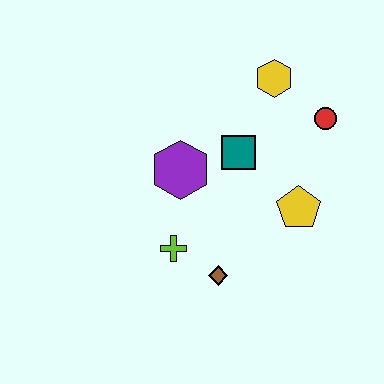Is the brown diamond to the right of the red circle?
No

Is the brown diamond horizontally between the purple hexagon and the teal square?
Yes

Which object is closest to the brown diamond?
The lime cross is closest to the brown diamond.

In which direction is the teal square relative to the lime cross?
The teal square is above the lime cross.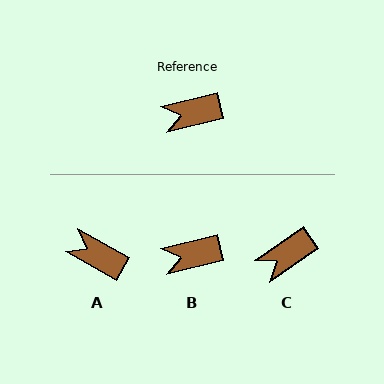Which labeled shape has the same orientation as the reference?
B.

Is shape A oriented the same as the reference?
No, it is off by about 42 degrees.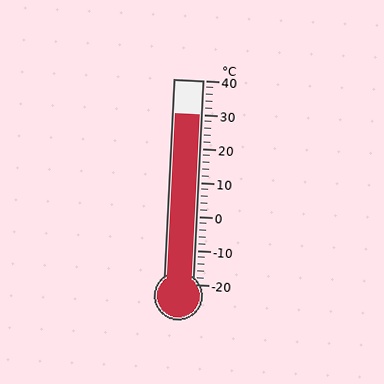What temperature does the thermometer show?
The thermometer shows approximately 30°C.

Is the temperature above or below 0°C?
The temperature is above 0°C.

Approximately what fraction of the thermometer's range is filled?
The thermometer is filled to approximately 85% of its range.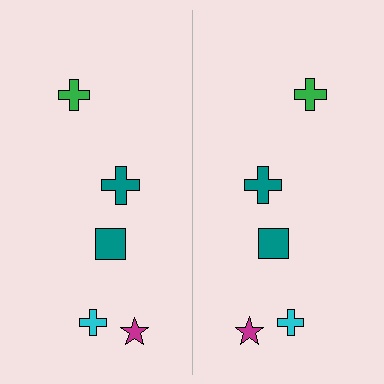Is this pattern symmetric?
Yes, this pattern has bilateral (reflection) symmetry.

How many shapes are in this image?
There are 10 shapes in this image.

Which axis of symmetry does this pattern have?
The pattern has a vertical axis of symmetry running through the center of the image.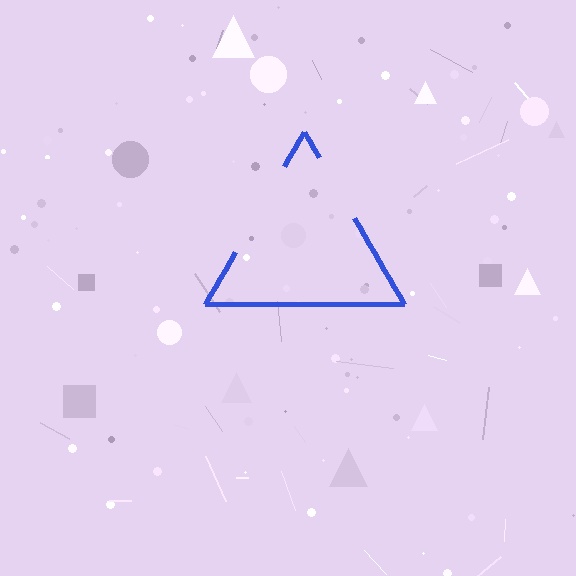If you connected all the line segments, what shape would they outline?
They would outline a triangle.